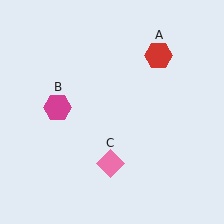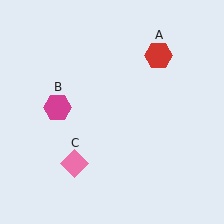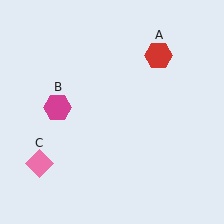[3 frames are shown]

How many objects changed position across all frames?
1 object changed position: pink diamond (object C).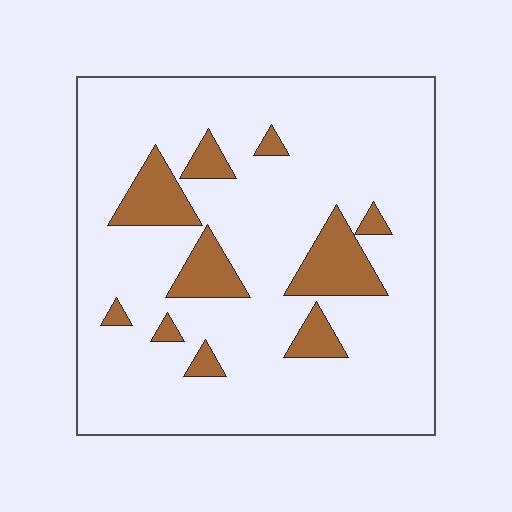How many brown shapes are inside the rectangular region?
10.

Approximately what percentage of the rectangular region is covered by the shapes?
Approximately 15%.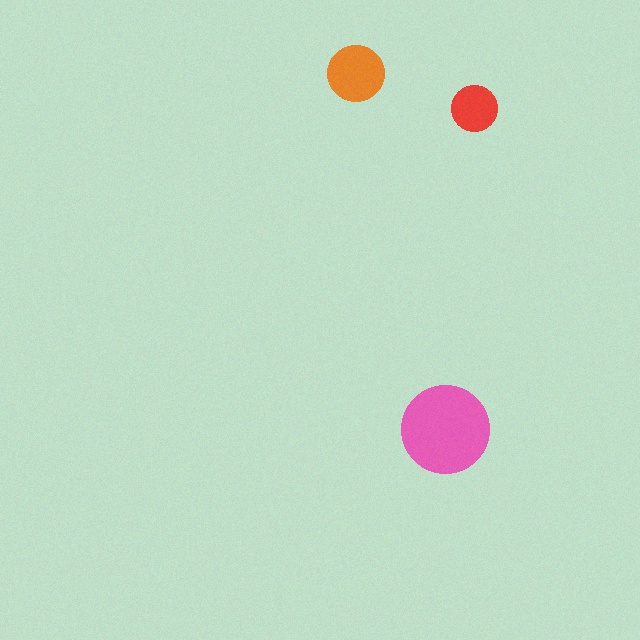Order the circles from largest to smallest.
the pink one, the orange one, the red one.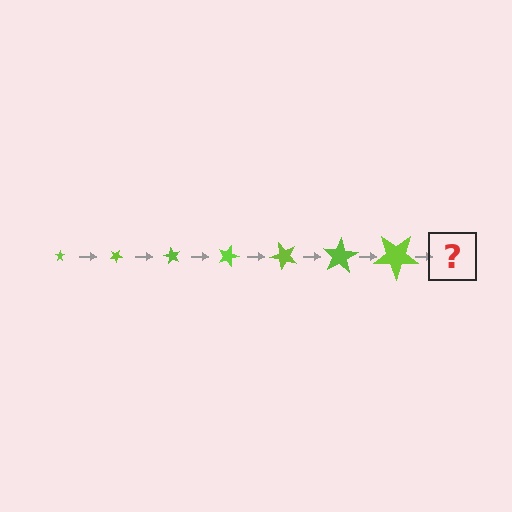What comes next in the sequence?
The next element should be a star, larger than the previous one and rotated 210 degrees from the start.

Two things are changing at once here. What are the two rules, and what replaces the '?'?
The two rules are that the star grows larger each step and it rotates 30 degrees each step. The '?' should be a star, larger than the previous one and rotated 210 degrees from the start.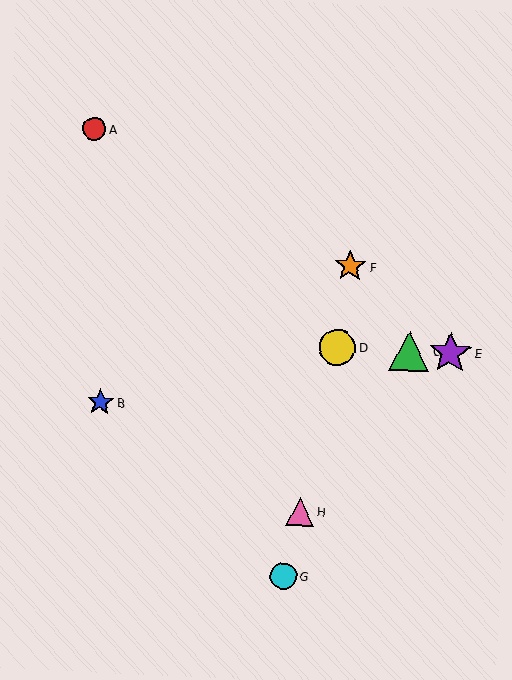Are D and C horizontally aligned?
Yes, both are at y≈347.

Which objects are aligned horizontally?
Objects C, D, E are aligned horizontally.